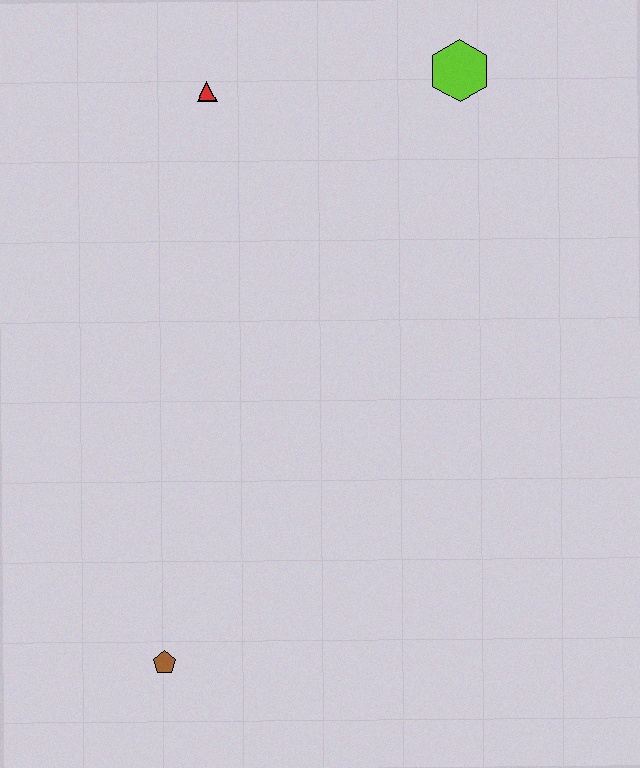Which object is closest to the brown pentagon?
The red triangle is closest to the brown pentagon.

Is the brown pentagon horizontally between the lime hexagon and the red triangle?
No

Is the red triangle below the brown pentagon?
No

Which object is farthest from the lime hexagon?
The brown pentagon is farthest from the lime hexagon.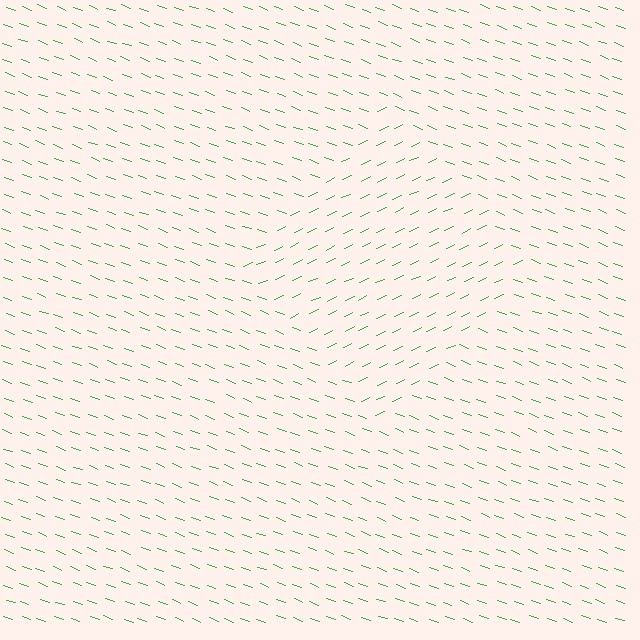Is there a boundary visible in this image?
Yes, there is a texture boundary formed by a change in line orientation.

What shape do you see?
I see a diamond.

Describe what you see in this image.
The image is filled with small green line segments. A diamond region in the image has lines oriented differently from the surrounding lines, creating a visible texture boundary.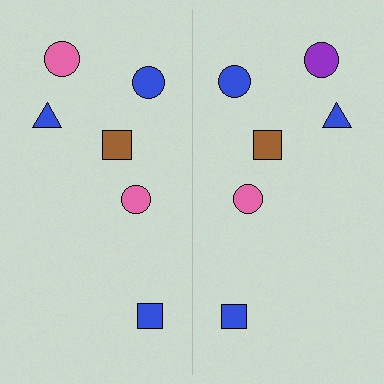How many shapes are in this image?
There are 12 shapes in this image.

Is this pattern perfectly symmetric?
No, the pattern is not perfectly symmetric. The purple circle on the right side breaks the symmetry — its mirror counterpart is pink.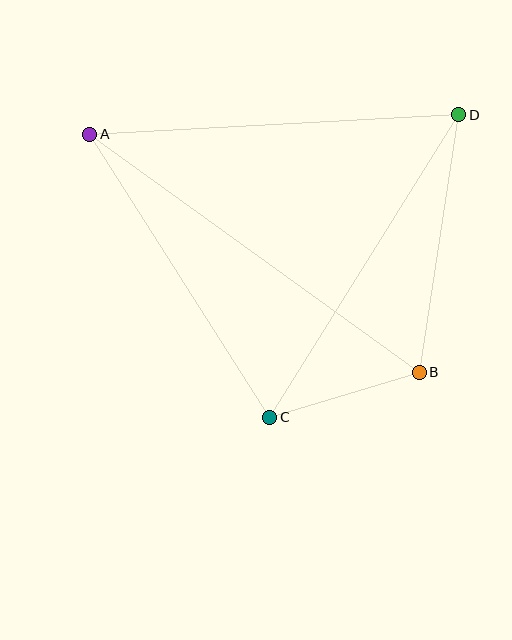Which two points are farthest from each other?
Points A and B are farthest from each other.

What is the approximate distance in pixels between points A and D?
The distance between A and D is approximately 369 pixels.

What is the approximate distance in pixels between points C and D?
The distance between C and D is approximately 357 pixels.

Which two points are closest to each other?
Points B and C are closest to each other.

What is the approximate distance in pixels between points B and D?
The distance between B and D is approximately 261 pixels.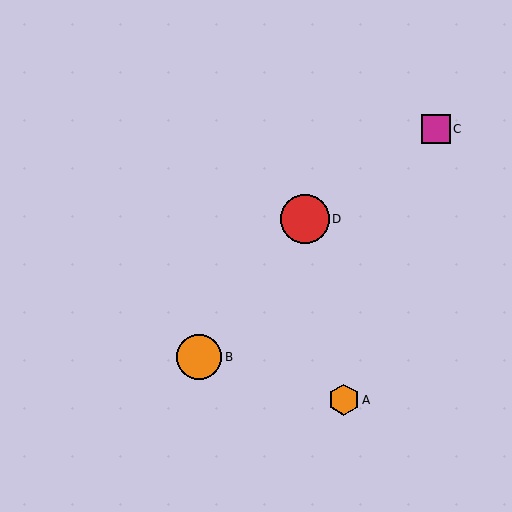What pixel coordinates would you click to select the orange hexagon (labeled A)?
Click at (344, 400) to select the orange hexagon A.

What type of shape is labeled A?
Shape A is an orange hexagon.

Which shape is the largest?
The red circle (labeled D) is the largest.